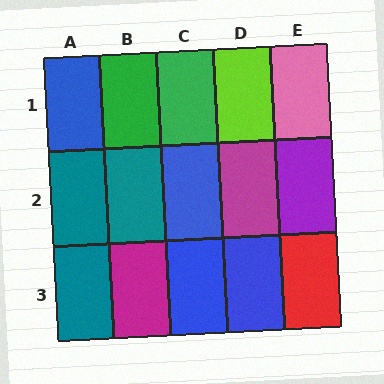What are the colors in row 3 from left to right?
Teal, magenta, blue, blue, red.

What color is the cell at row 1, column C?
Green.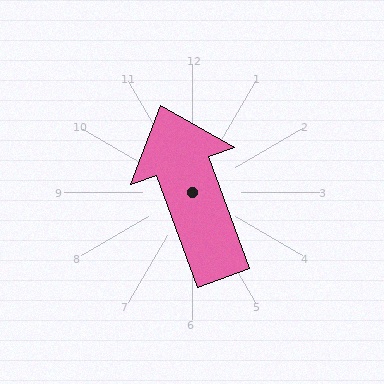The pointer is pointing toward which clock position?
Roughly 11 o'clock.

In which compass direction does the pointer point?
North.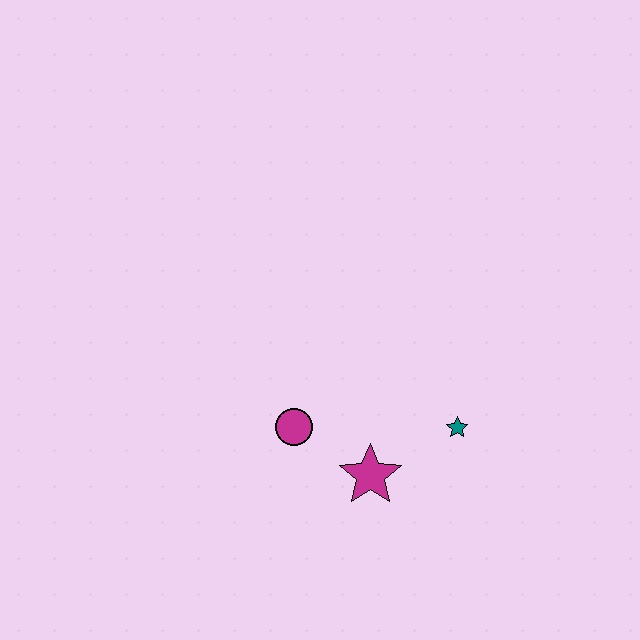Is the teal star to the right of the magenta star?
Yes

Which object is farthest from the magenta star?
The teal star is farthest from the magenta star.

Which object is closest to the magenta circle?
The magenta star is closest to the magenta circle.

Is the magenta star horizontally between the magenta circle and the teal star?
Yes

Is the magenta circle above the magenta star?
Yes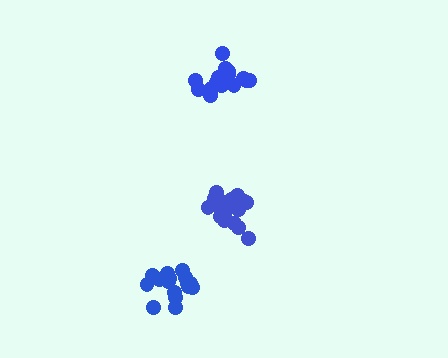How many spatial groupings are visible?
There are 3 spatial groupings.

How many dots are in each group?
Group 1: 16 dots, Group 2: 21 dots, Group 3: 17 dots (54 total).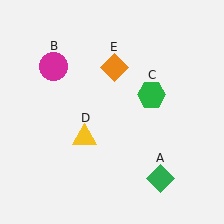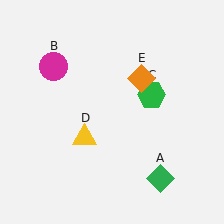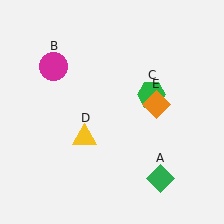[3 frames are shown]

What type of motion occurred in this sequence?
The orange diamond (object E) rotated clockwise around the center of the scene.